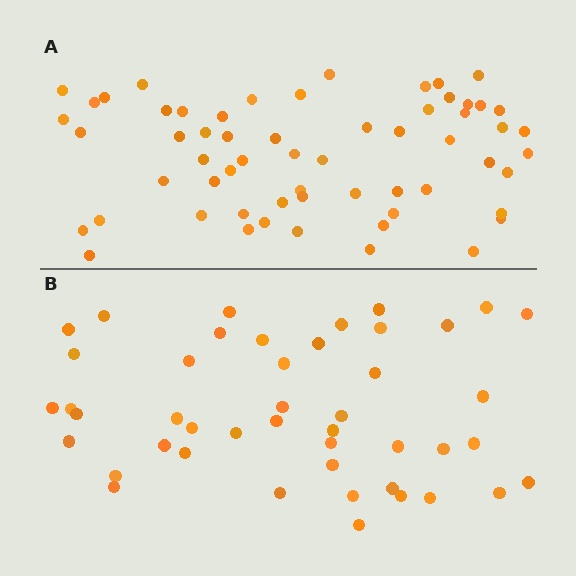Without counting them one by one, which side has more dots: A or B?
Region A (the top region) has more dots.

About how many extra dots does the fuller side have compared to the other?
Region A has approximately 15 more dots than region B.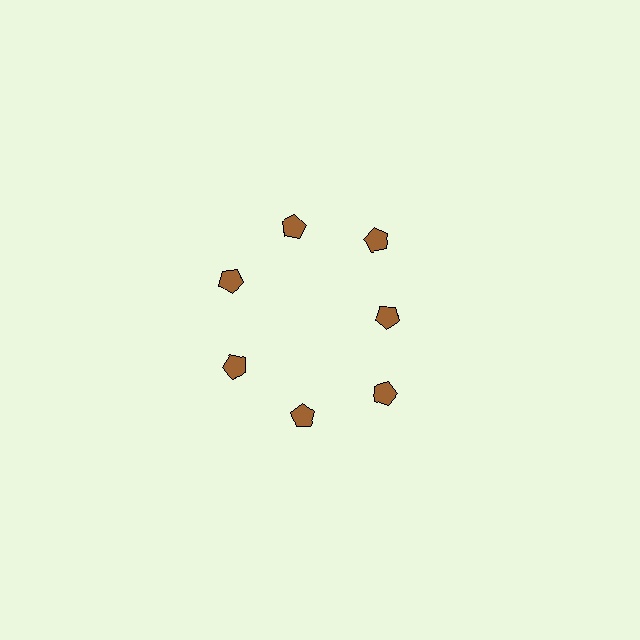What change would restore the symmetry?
The symmetry would be restored by moving it outward, back onto the ring so that all 7 pentagons sit at equal angles and equal distance from the center.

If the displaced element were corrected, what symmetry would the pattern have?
It would have 7-fold rotational symmetry — the pattern would map onto itself every 51 degrees.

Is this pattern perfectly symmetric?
No. The 7 brown pentagons are arranged in a ring, but one element near the 3 o'clock position is pulled inward toward the center, breaking the 7-fold rotational symmetry.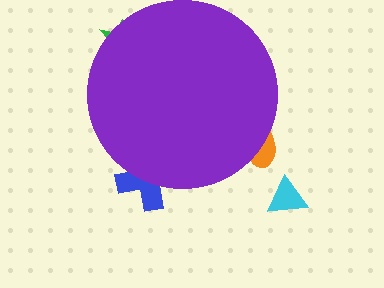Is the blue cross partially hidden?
Yes, the blue cross is partially hidden behind the purple circle.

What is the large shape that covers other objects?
A purple circle.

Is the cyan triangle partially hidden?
No, the cyan triangle is fully visible.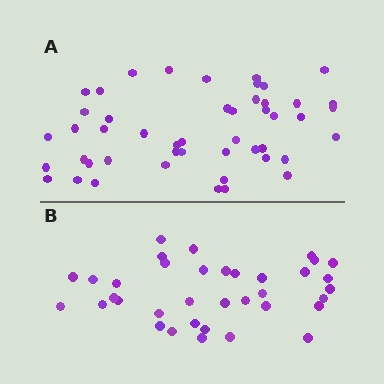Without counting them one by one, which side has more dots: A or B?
Region A (the top region) has more dots.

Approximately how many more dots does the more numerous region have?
Region A has roughly 12 or so more dots than region B.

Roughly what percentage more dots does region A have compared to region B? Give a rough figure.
About 35% more.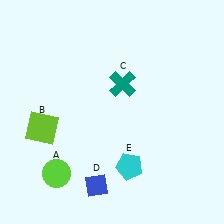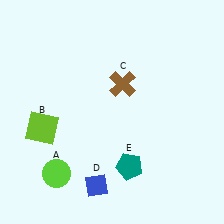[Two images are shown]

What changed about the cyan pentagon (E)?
In Image 1, E is cyan. In Image 2, it changed to teal.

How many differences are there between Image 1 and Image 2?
There are 2 differences between the two images.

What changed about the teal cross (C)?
In Image 1, C is teal. In Image 2, it changed to brown.